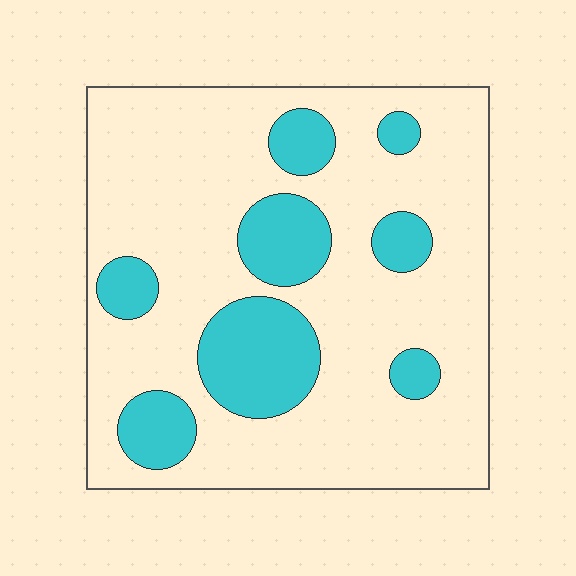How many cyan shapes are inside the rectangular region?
8.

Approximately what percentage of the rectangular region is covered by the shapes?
Approximately 25%.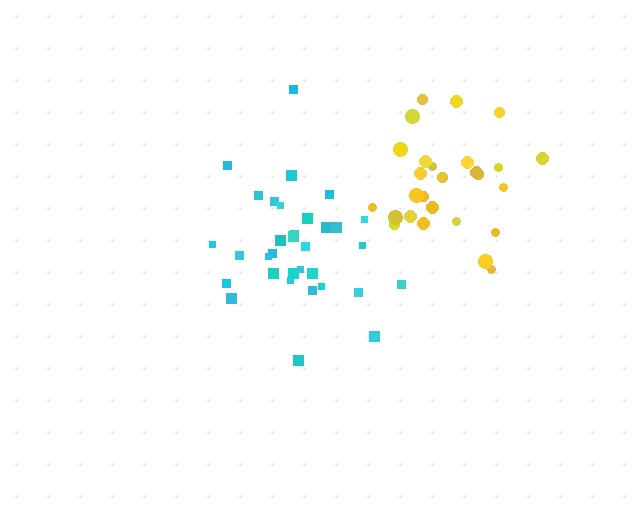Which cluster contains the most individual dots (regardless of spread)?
Cyan (33).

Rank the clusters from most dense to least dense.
yellow, cyan.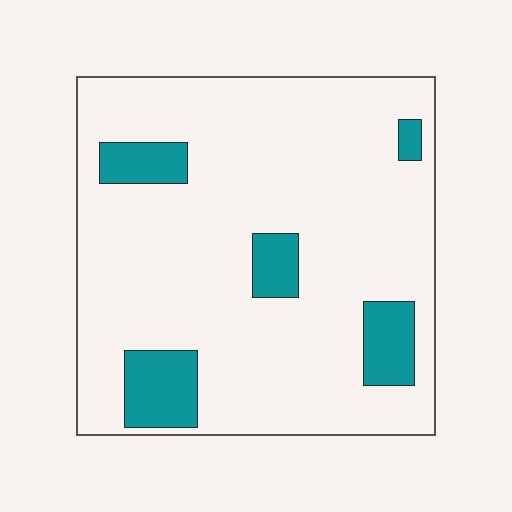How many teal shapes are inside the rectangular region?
5.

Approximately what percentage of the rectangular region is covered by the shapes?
Approximately 15%.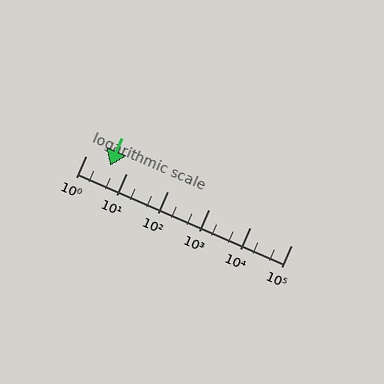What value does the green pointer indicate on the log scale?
The pointer indicates approximately 4.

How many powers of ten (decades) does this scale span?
The scale spans 5 decades, from 1 to 100000.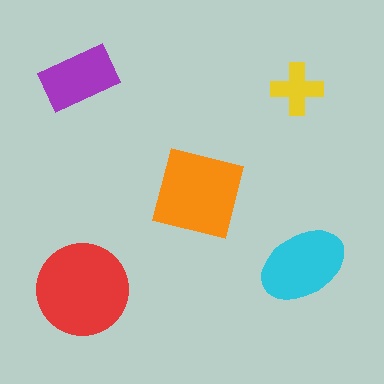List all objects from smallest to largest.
The yellow cross, the purple rectangle, the cyan ellipse, the orange square, the red circle.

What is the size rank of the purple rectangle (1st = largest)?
4th.